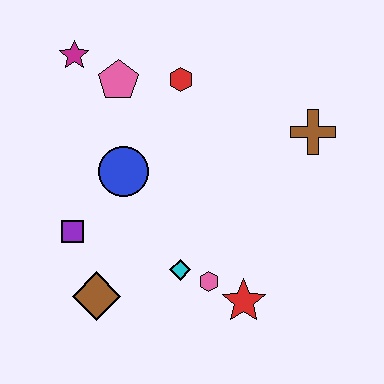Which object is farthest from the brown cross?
The brown diamond is farthest from the brown cross.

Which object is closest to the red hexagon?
The pink pentagon is closest to the red hexagon.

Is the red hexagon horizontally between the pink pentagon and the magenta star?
No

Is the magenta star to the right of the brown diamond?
No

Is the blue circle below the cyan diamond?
No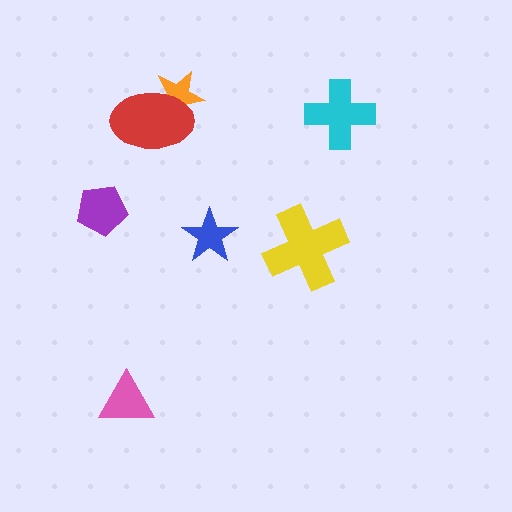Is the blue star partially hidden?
No, no other shape covers it.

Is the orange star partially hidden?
Yes, it is partially covered by another shape.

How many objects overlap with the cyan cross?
0 objects overlap with the cyan cross.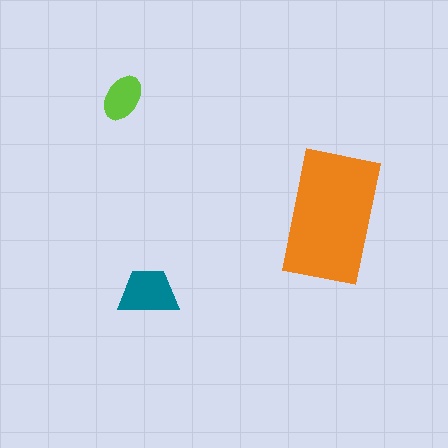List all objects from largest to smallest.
The orange rectangle, the teal trapezoid, the lime ellipse.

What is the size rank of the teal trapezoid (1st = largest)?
2nd.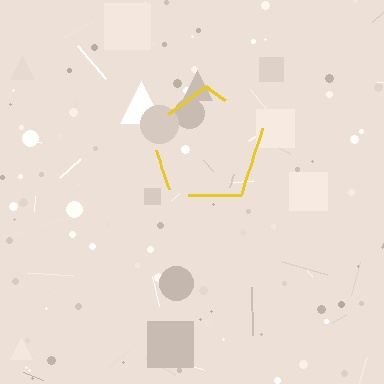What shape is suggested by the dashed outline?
The dashed outline suggests a pentagon.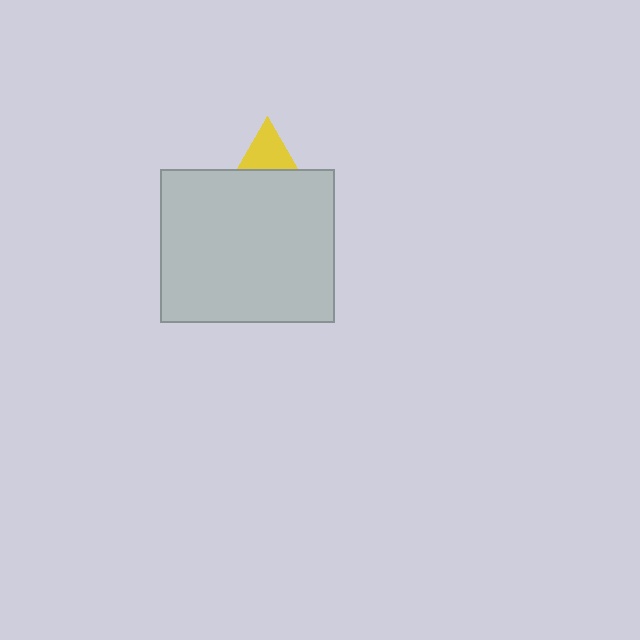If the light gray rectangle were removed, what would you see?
You would see the complete yellow triangle.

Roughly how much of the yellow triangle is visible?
A small part of it is visible (roughly 38%).